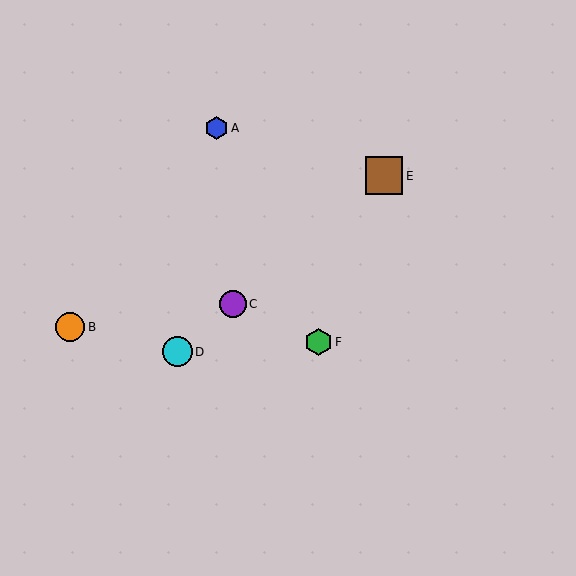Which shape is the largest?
The brown square (labeled E) is the largest.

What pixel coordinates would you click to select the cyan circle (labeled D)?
Click at (177, 352) to select the cyan circle D.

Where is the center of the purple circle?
The center of the purple circle is at (233, 304).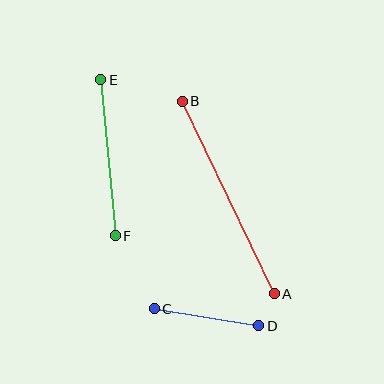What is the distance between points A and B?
The distance is approximately 214 pixels.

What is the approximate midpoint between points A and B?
The midpoint is at approximately (228, 198) pixels.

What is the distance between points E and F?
The distance is approximately 157 pixels.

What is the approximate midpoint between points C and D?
The midpoint is at approximately (207, 317) pixels.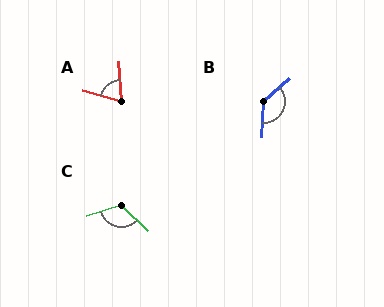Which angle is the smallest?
A, at approximately 71 degrees.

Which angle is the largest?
B, at approximately 134 degrees.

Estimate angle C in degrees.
Approximately 117 degrees.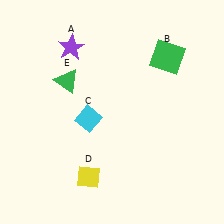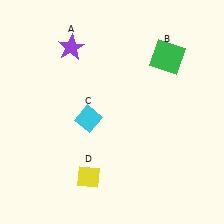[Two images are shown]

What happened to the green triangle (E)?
The green triangle (E) was removed in Image 2. It was in the top-left area of Image 1.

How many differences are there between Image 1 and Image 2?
There is 1 difference between the two images.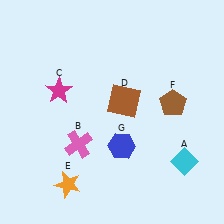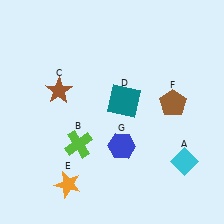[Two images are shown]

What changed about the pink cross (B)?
In Image 1, B is pink. In Image 2, it changed to lime.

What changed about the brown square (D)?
In Image 1, D is brown. In Image 2, it changed to teal.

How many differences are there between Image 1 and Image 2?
There are 3 differences between the two images.